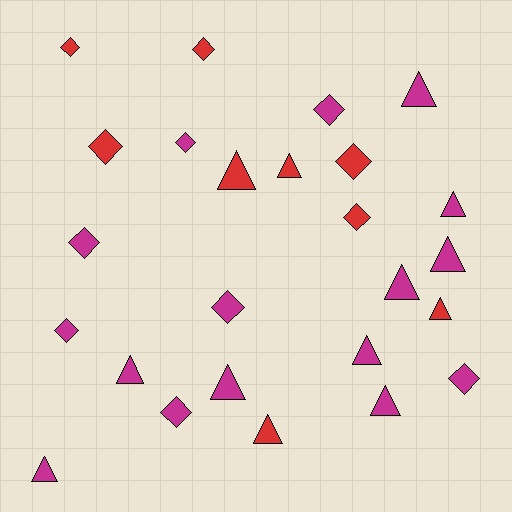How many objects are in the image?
There are 25 objects.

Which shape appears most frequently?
Triangle, with 13 objects.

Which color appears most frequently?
Magenta, with 16 objects.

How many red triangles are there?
There are 4 red triangles.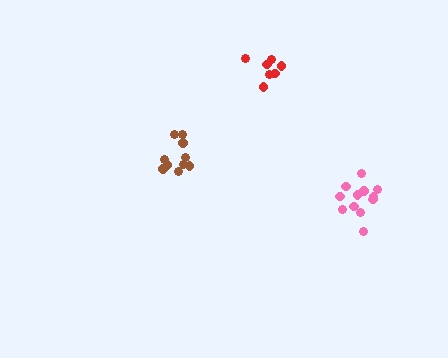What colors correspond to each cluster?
The clusters are colored: brown, red, pink.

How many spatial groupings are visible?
There are 3 spatial groupings.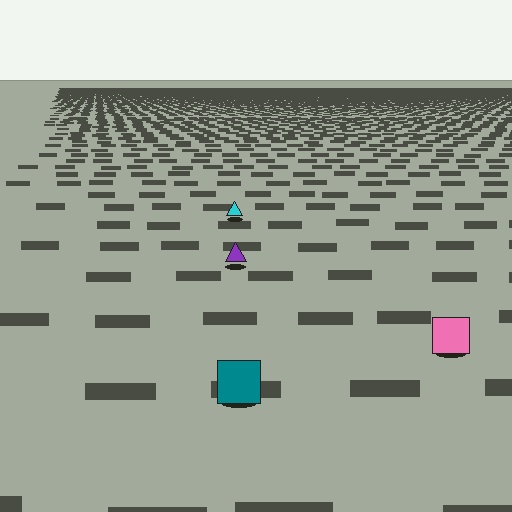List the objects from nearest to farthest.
From nearest to farthest: the teal square, the pink square, the purple triangle, the cyan triangle.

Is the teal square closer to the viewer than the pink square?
Yes. The teal square is closer — you can tell from the texture gradient: the ground texture is coarser near it.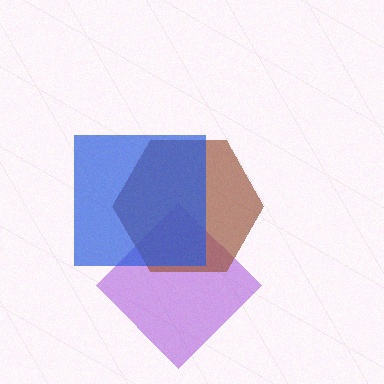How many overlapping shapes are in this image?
There are 3 overlapping shapes in the image.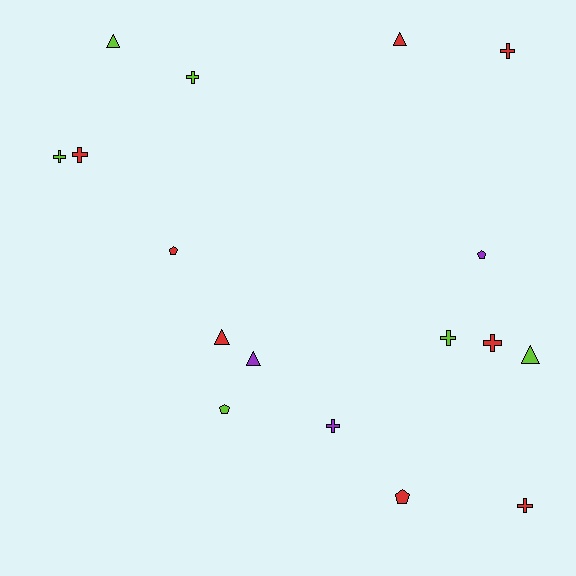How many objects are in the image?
There are 17 objects.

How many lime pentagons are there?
There is 1 lime pentagon.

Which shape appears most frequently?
Cross, with 8 objects.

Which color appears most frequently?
Red, with 8 objects.